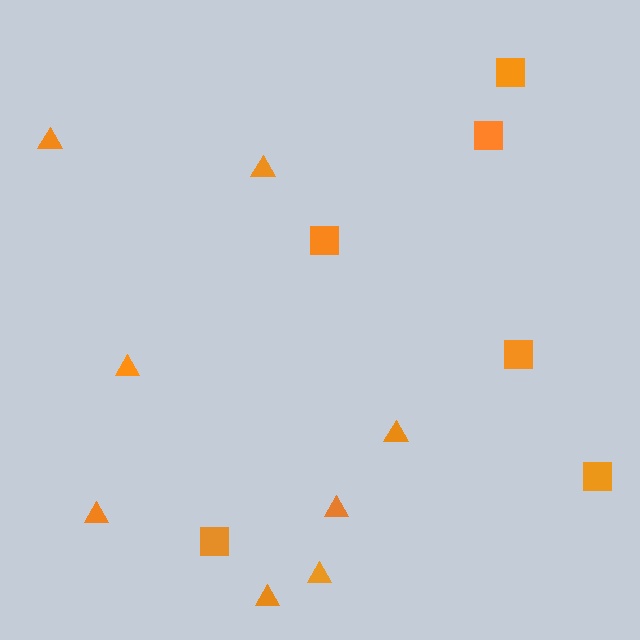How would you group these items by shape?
There are 2 groups: one group of triangles (8) and one group of squares (6).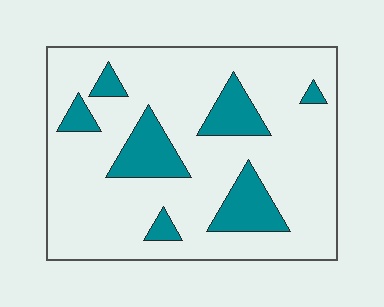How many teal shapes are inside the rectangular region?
7.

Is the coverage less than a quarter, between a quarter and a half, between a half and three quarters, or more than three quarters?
Less than a quarter.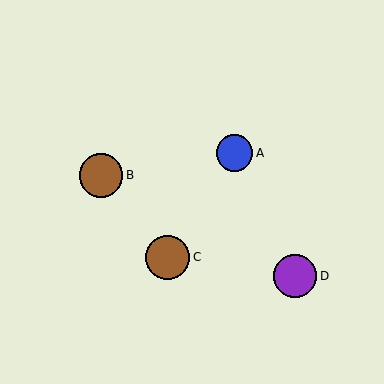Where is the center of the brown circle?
The center of the brown circle is at (101, 175).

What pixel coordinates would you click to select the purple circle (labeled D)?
Click at (295, 276) to select the purple circle D.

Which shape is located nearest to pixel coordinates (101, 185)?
The brown circle (labeled B) at (101, 175) is nearest to that location.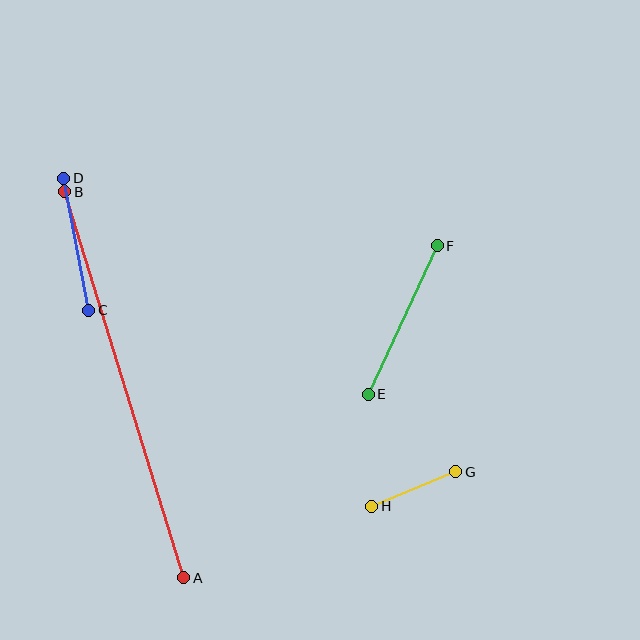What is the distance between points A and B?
The distance is approximately 404 pixels.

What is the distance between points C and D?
The distance is approximately 134 pixels.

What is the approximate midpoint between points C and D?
The midpoint is at approximately (76, 244) pixels.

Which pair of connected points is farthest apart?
Points A and B are farthest apart.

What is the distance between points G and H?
The distance is approximately 91 pixels.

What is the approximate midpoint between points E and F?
The midpoint is at approximately (403, 320) pixels.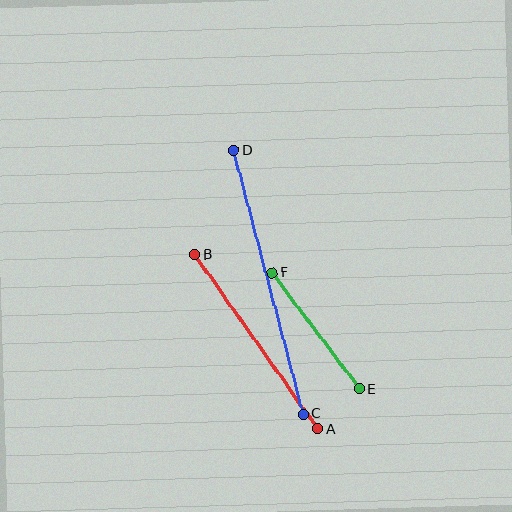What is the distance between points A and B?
The distance is approximately 214 pixels.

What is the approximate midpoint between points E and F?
The midpoint is at approximately (316, 331) pixels.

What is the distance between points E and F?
The distance is approximately 145 pixels.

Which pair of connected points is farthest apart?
Points C and D are farthest apart.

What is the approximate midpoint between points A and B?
The midpoint is at approximately (256, 342) pixels.